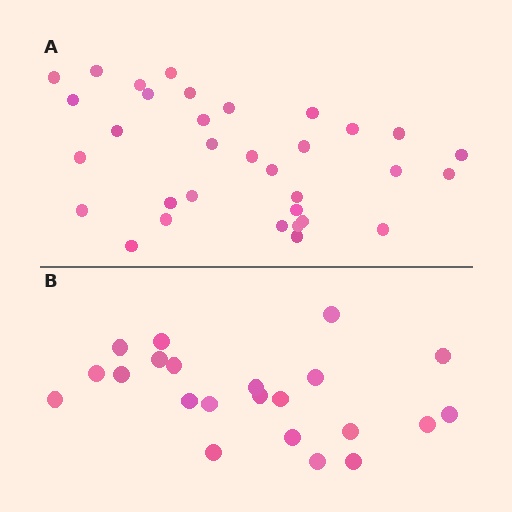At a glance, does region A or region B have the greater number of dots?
Region A (the top region) has more dots.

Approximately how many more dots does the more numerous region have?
Region A has roughly 12 or so more dots than region B.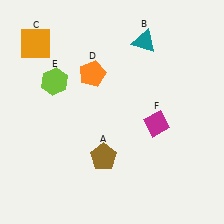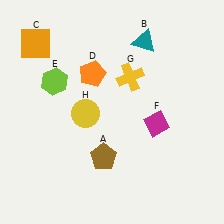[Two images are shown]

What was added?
A yellow cross (G), a yellow circle (H) were added in Image 2.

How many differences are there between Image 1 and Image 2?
There are 2 differences between the two images.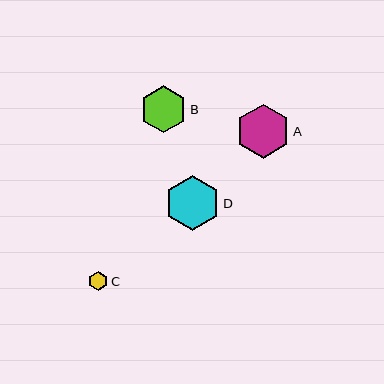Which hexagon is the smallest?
Hexagon C is the smallest with a size of approximately 19 pixels.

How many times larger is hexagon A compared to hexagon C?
Hexagon A is approximately 2.8 times the size of hexagon C.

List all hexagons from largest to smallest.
From largest to smallest: D, A, B, C.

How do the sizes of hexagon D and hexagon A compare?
Hexagon D and hexagon A are approximately the same size.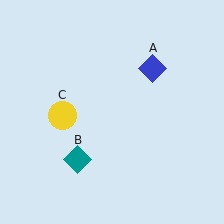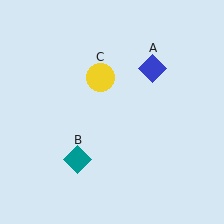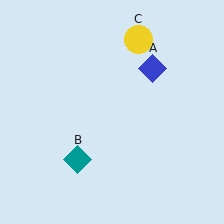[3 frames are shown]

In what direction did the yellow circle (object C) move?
The yellow circle (object C) moved up and to the right.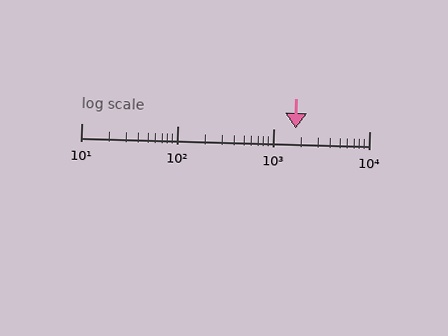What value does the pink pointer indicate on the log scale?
The pointer indicates approximately 1700.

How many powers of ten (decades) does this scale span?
The scale spans 3 decades, from 10 to 10000.